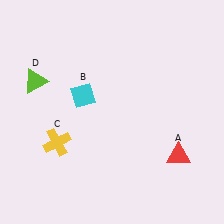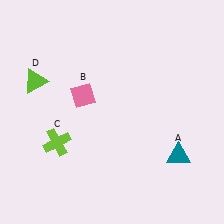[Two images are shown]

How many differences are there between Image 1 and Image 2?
There are 3 differences between the two images.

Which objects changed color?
A changed from red to teal. B changed from cyan to pink. C changed from yellow to lime.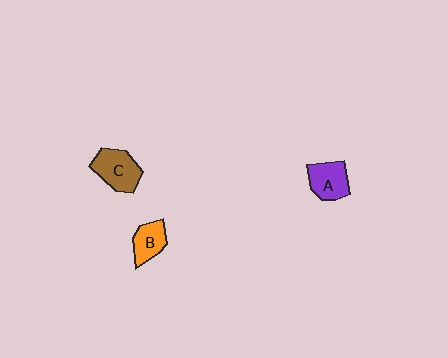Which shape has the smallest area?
Shape B (orange).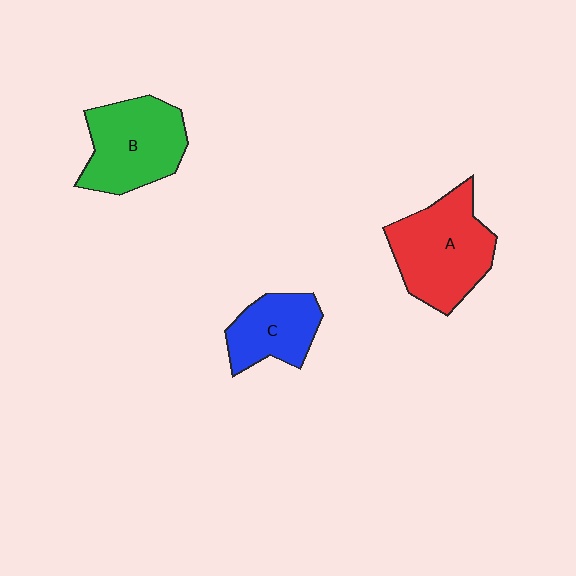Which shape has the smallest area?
Shape C (blue).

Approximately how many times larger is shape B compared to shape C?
Approximately 1.5 times.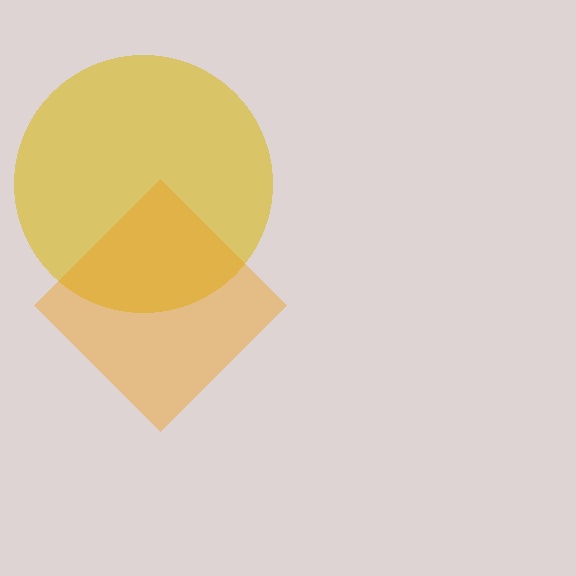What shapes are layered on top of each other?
The layered shapes are: a yellow circle, an orange diamond.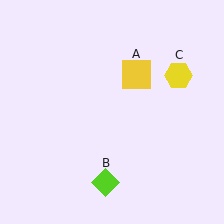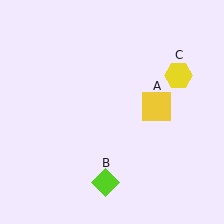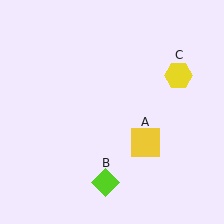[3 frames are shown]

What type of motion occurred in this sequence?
The yellow square (object A) rotated clockwise around the center of the scene.